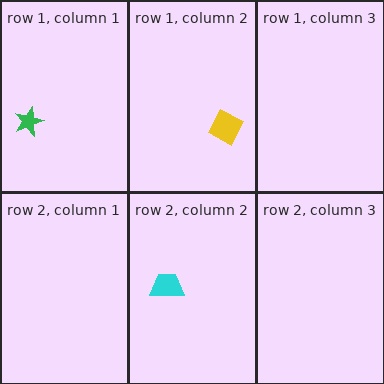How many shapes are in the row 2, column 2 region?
1.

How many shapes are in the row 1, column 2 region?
1.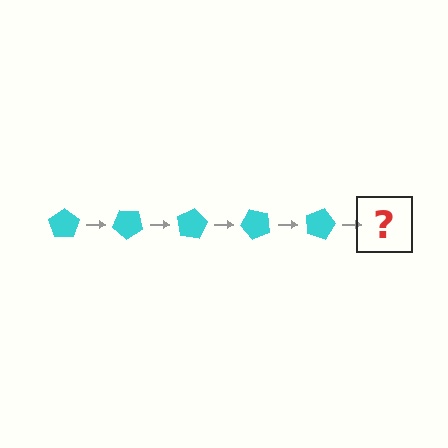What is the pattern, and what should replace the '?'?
The pattern is that the pentagon rotates 40 degrees each step. The '?' should be a cyan pentagon rotated 200 degrees.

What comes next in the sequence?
The next element should be a cyan pentagon rotated 200 degrees.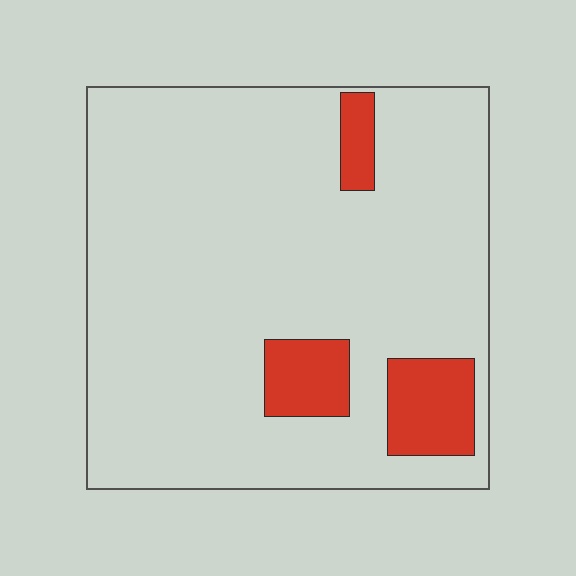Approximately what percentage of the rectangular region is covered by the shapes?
Approximately 10%.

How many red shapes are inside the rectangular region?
3.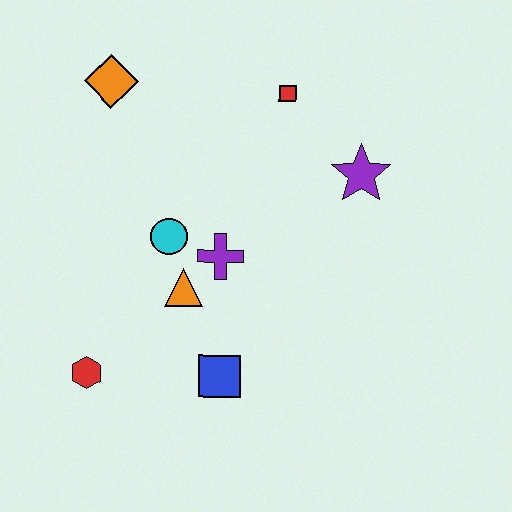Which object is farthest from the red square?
The red hexagon is farthest from the red square.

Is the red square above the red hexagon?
Yes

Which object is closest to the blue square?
The orange triangle is closest to the blue square.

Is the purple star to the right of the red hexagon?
Yes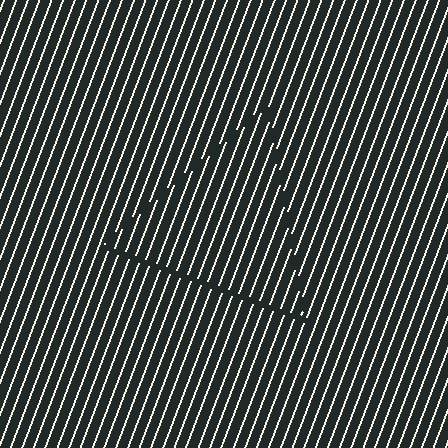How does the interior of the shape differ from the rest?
The interior of the shape contains the same grating, shifted by half a period — the contour is defined by the phase discontinuity where line-ends from the inner and outer gratings abut.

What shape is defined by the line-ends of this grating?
An illusory triangle. The interior of the shape contains the same grating, shifted by half a period — the contour is defined by the phase discontinuity where line-ends from the inner and outer gratings abut.